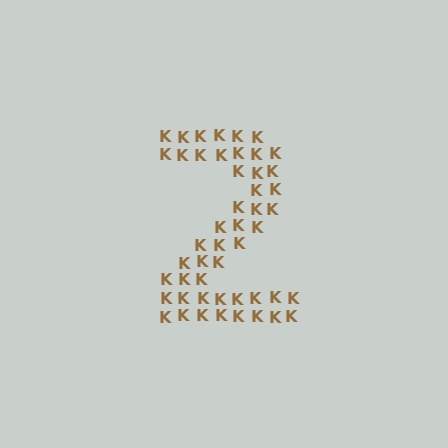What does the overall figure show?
The overall figure shows the digit 2.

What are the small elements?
The small elements are letter K's.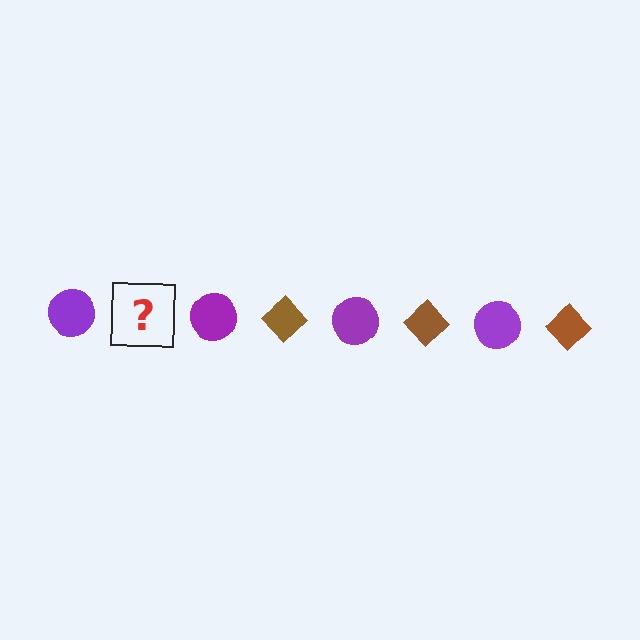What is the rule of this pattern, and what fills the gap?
The rule is that the pattern alternates between purple circle and brown diamond. The gap should be filled with a brown diamond.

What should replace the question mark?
The question mark should be replaced with a brown diamond.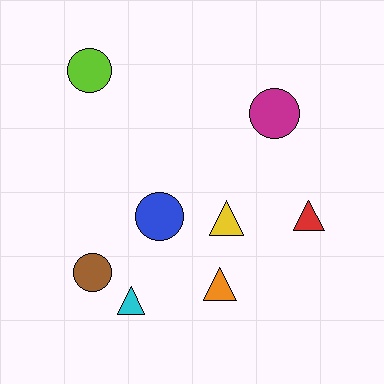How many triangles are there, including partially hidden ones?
There are 4 triangles.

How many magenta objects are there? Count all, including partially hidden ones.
There is 1 magenta object.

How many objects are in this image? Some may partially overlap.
There are 8 objects.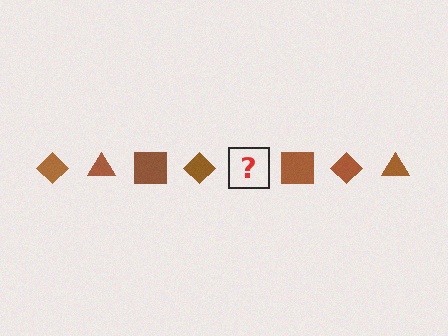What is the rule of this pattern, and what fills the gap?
The rule is that the pattern cycles through diamond, triangle, square shapes in brown. The gap should be filled with a brown triangle.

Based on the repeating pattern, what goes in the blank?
The blank should be a brown triangle.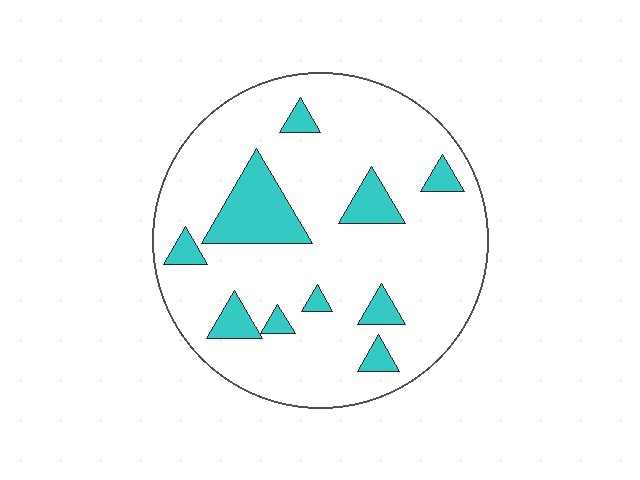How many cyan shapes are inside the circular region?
10.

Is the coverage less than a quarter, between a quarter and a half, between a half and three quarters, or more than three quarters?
Less than a quarter.